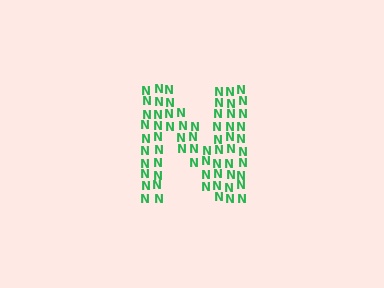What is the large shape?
The large shape is the letter N.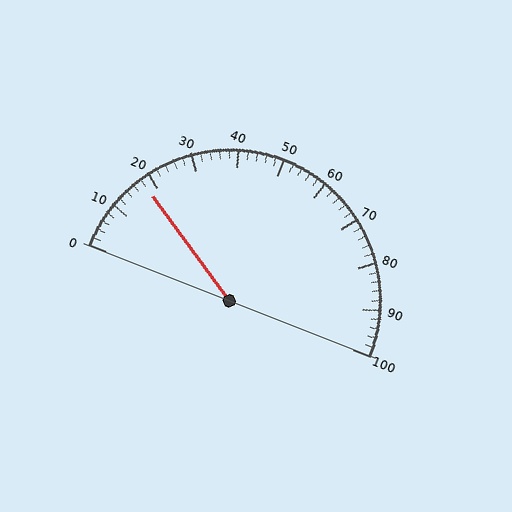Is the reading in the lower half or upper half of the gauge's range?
The reading is in the lower half of the range (0 to 100).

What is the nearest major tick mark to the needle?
The nearest major tick mark is 20.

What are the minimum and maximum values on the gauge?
The gauge ranges from 0 to 100.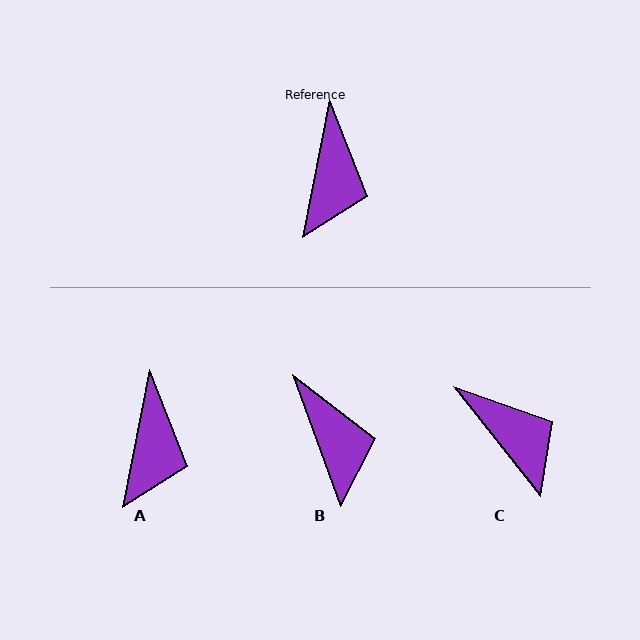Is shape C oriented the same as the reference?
No, it is off by about 49 degrees.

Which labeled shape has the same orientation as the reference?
A.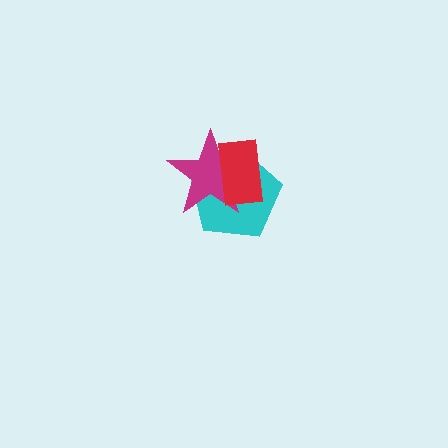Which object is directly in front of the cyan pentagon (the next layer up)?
The magenta star is directly in front of the cyan pentagon.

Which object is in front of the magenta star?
The red rectangle is in front of the magenta star.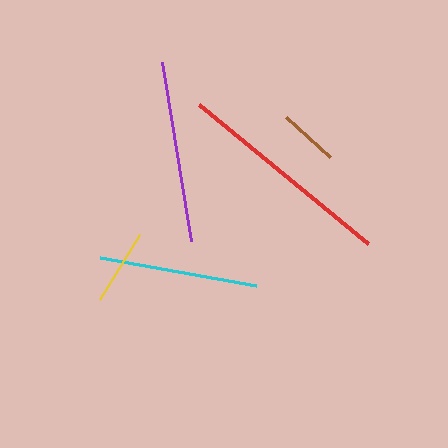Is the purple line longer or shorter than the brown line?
The purple line is longer than the brown line.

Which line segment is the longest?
The red line is the longest at approximately 219 pixels.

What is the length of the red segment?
The red segment is approximately 219 pixels long.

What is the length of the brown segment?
The brown segment is approximately 60 pixels long.